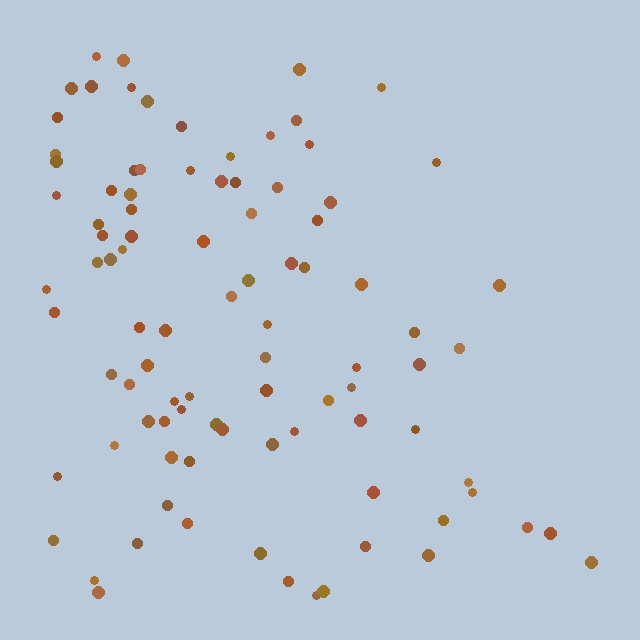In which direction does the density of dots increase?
From right to left, with the left side densest.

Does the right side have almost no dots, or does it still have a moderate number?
Still a moderate number, just noticeably fewer than the left.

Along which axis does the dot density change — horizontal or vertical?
Horizontal.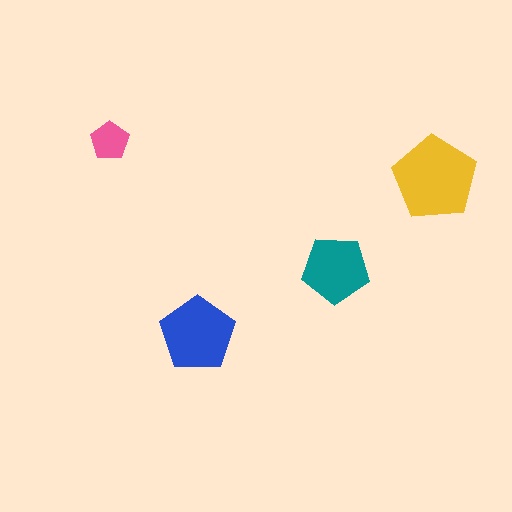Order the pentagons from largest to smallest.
the yellow one, the blue one, the teal one, the pink one.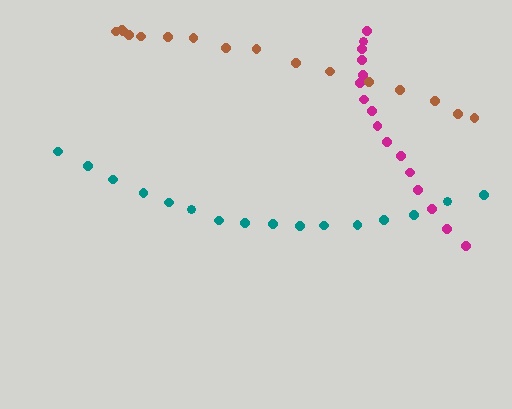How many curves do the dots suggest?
There are 3 distinct paths.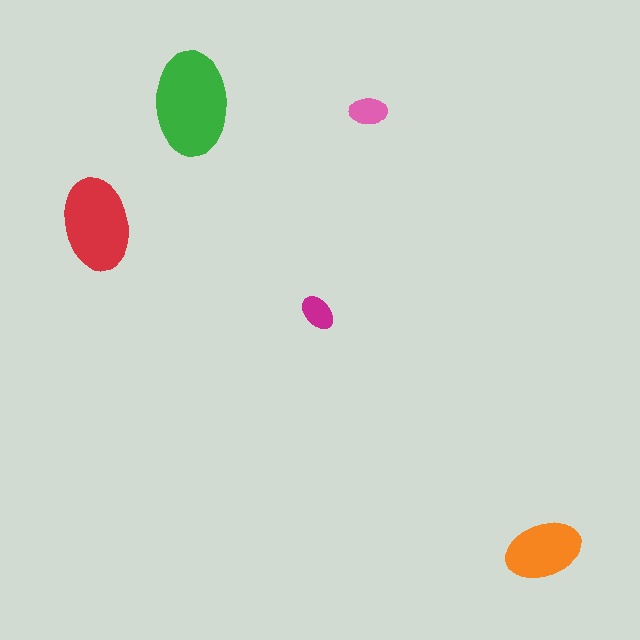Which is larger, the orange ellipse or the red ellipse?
The red one.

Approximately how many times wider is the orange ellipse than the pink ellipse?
About 2 times wider.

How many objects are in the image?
There are 5 objects in the image.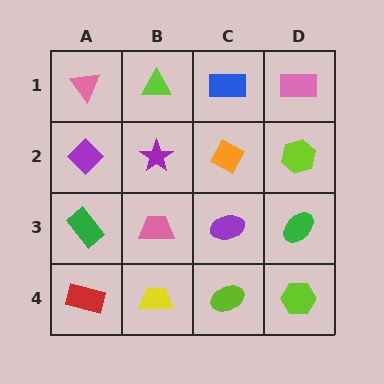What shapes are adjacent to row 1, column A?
A purple diamond (row 2, column A), a lime triangle (row 1, column B).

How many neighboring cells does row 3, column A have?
3.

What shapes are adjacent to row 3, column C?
An orange diamond (row 2, column C), a lime ellipse (row 4, column C), a pink trapezoid (row 3, column B), a green ellipse (row 3, column D).